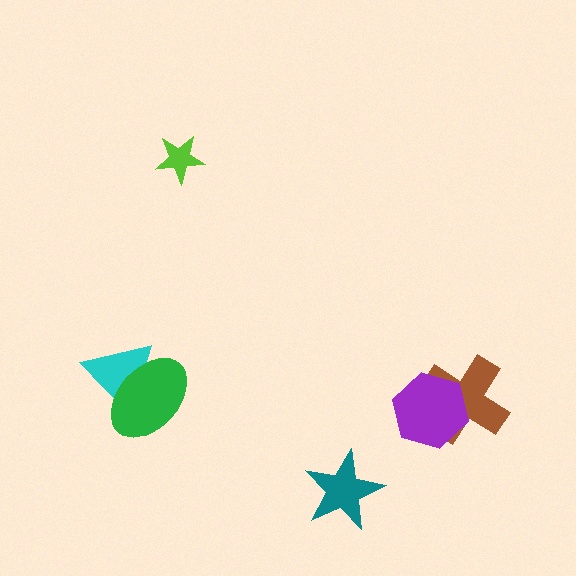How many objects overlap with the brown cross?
1 object overlaps with the brown cross.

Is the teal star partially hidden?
No, no other shape covers it.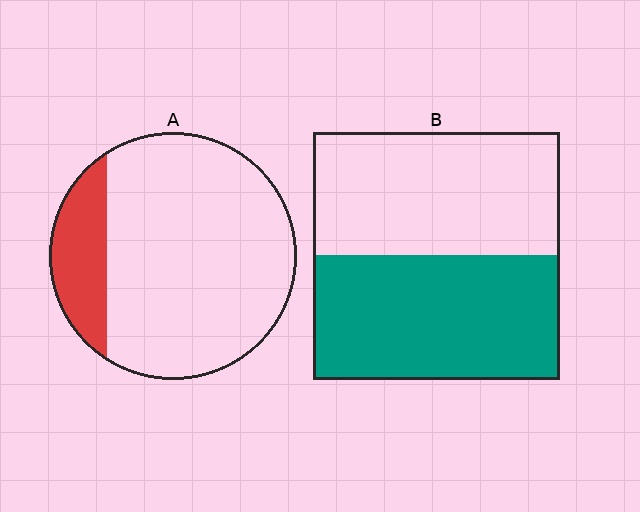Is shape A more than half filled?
No.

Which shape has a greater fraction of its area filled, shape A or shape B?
Shape B.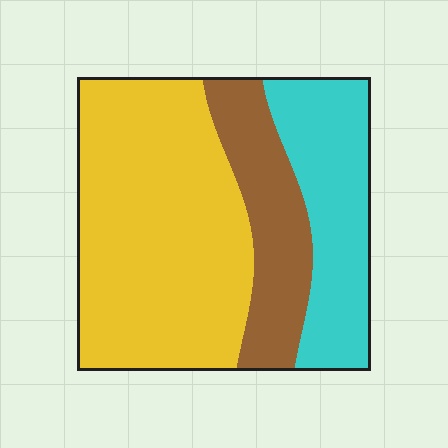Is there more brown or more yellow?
Yellow.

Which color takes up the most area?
Yellow, at roughly 55%.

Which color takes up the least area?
Brown, at roughly 20%.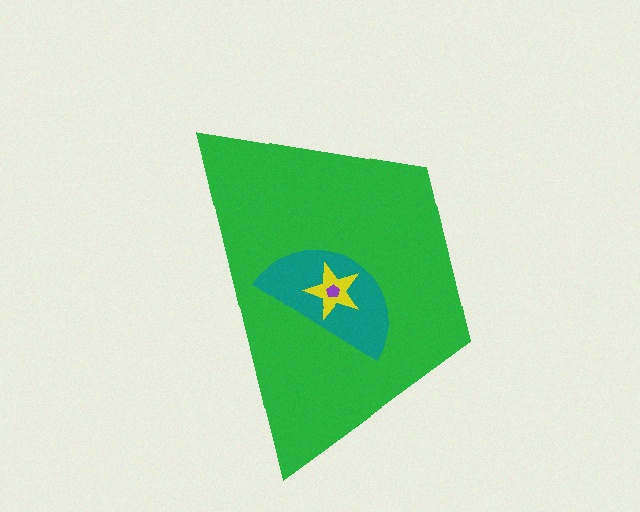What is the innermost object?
The purple pentagon.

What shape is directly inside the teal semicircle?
The yellow star.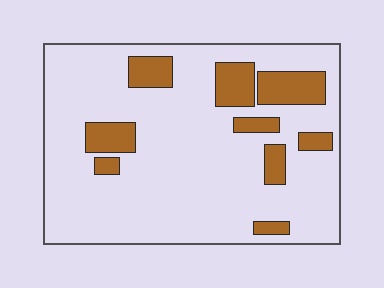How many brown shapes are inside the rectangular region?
9.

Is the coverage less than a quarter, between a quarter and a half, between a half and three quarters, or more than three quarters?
Less than a quarter.